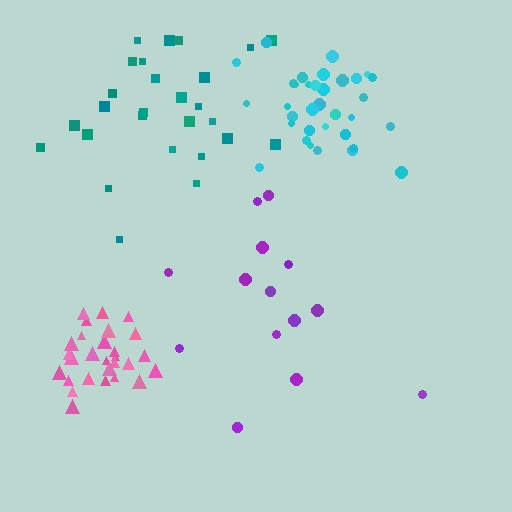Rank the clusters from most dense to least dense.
pink, cyan, teal, purple.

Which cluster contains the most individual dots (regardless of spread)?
Cyan (34).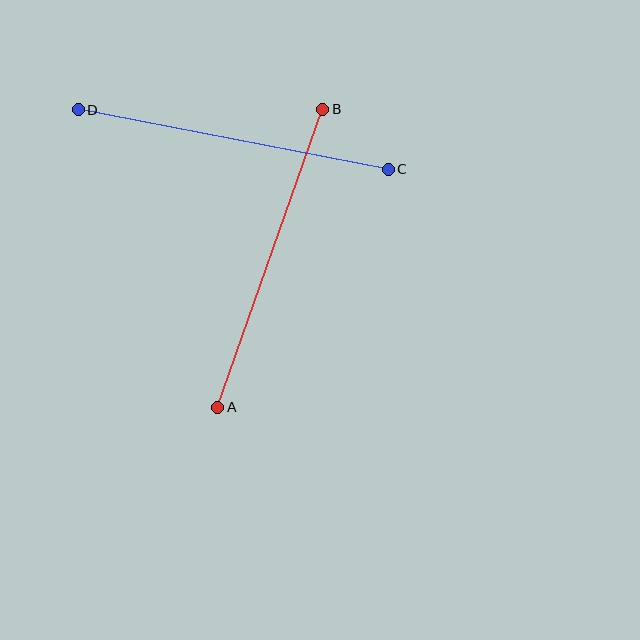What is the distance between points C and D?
The distance is approximately 316 pixels.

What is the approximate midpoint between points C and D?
The midpoint is at approximately (233, 140) pixels.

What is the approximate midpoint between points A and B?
The midpoint is at approximately (270, 258) pixels.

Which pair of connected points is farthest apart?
Points A and B are farthest apart.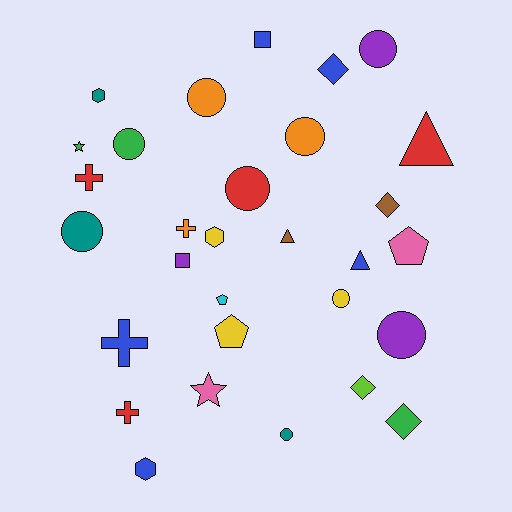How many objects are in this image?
There are 30 objects.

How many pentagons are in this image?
There are 3 pentagons.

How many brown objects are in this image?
There are 2 brown objects.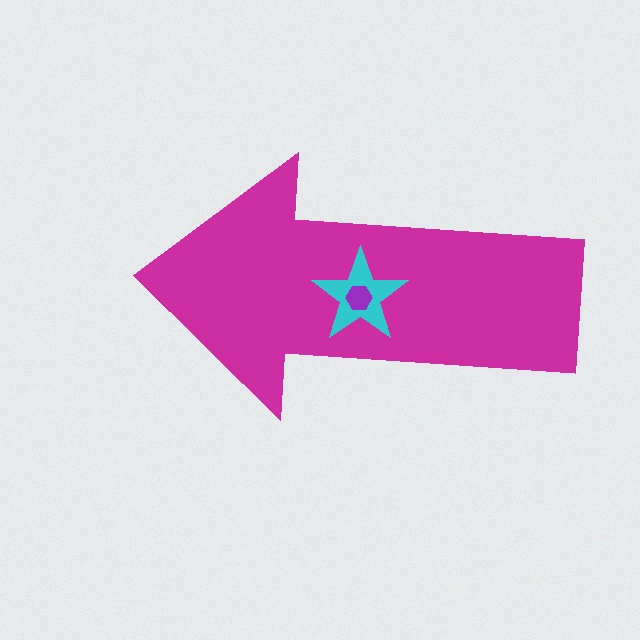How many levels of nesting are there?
3.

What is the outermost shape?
The magenta arrow.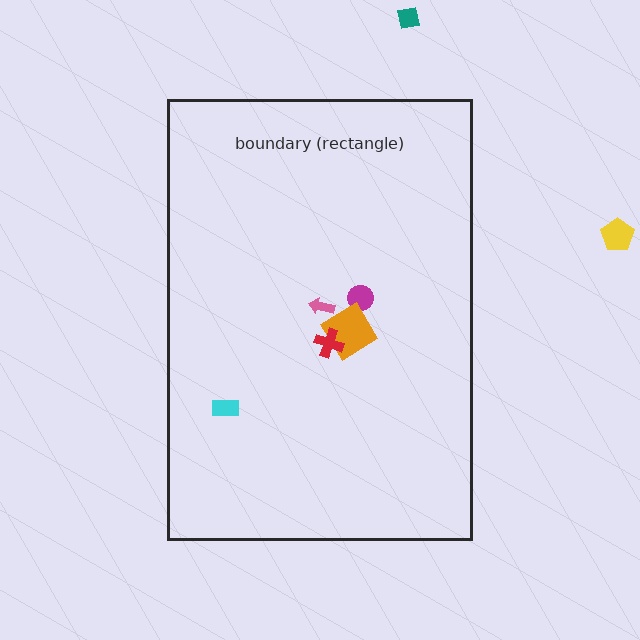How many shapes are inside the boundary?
5 inside, 2 outside.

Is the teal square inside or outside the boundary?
Outside.